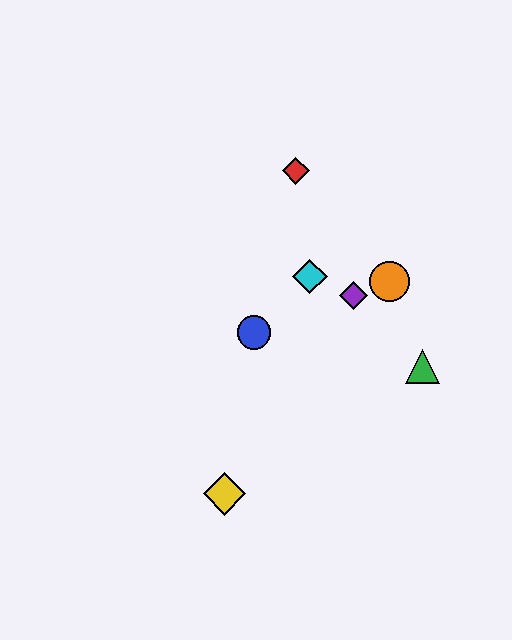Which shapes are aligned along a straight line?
The blue circle, the purple diamond, the orange circle are aligned along a straight line.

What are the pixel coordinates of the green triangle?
The green triangle is at (422, 367).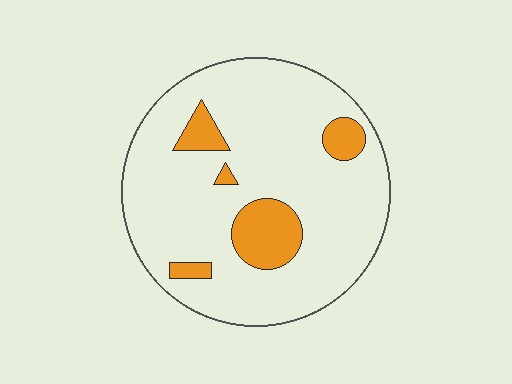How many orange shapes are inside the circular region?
5.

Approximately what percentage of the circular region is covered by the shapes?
Approximately 15%.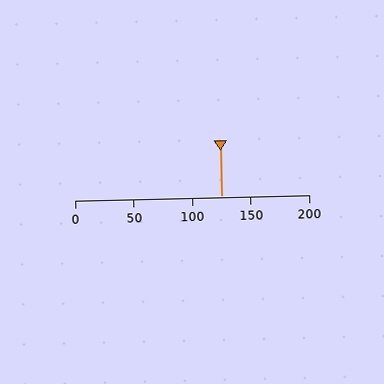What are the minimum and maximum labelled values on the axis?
The axis runs from 0 to 200.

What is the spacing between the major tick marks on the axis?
The major ticks are spaced 50 apart.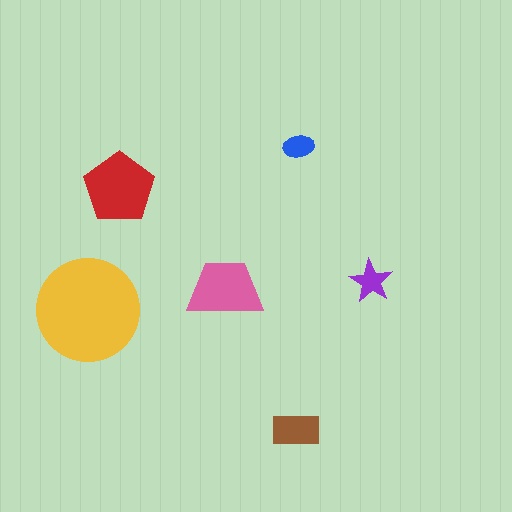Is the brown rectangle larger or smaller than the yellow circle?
Smaller.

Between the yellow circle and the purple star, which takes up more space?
The yellow circle.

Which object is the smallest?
The blue ellipse.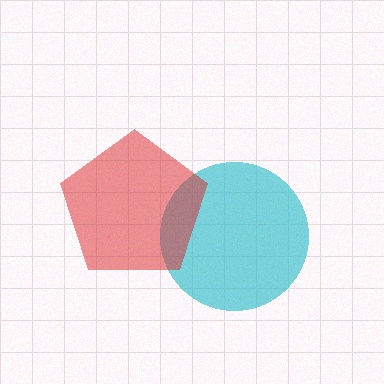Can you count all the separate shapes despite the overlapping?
Yes, there are 2 separate shapes.